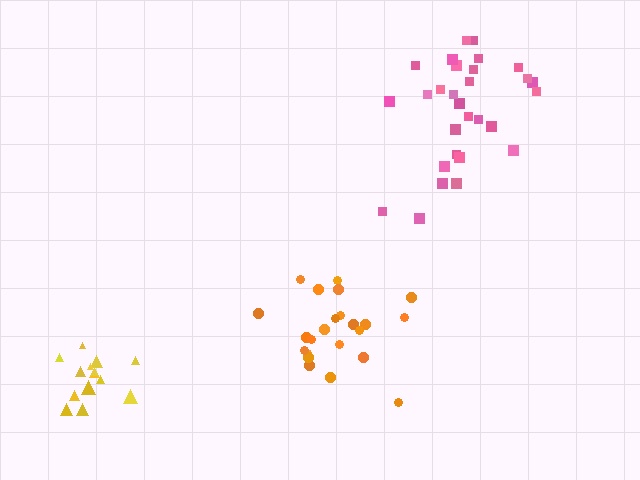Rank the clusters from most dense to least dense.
yellow, orange, pink.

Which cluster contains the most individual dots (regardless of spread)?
Pink (29).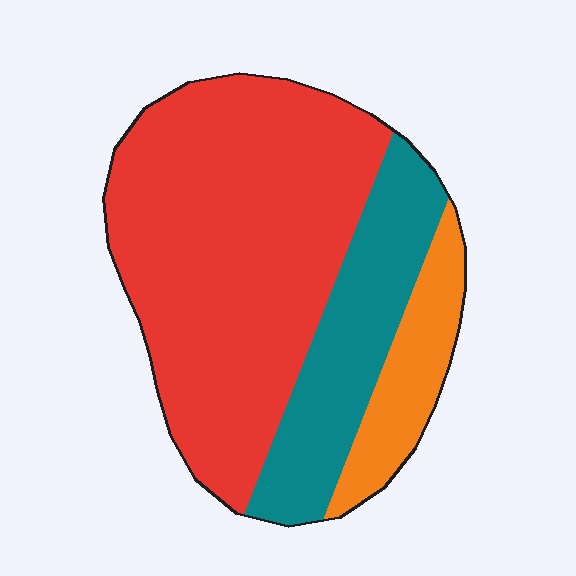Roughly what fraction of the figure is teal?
Teal covers roughly 25% of the figure.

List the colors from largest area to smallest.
From largest to smallest: red, teal, orange.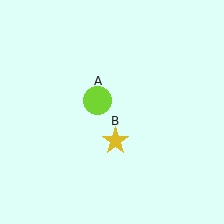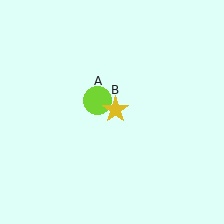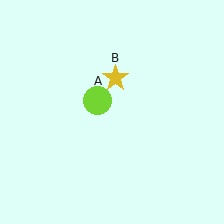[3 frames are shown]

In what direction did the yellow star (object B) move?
The yellow star (object B) moved up.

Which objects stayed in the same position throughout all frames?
Lime circle (object A) remained stationary.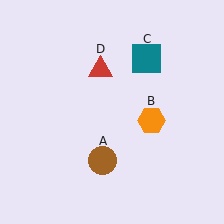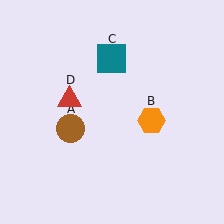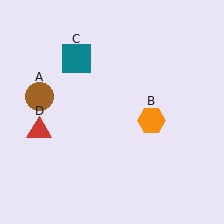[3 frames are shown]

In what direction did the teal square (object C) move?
The teal square (object C) moved left.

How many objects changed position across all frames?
3 objects changed position: brown circle (object A), teal square (object C), red triangle (object D).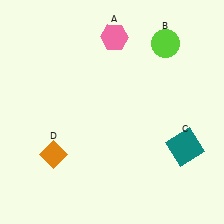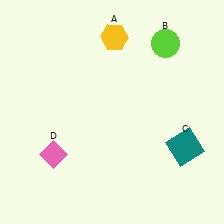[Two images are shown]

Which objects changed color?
A changed from pink to yellow. D changed from orange to pink.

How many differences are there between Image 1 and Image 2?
There are 2 differences between the two images.